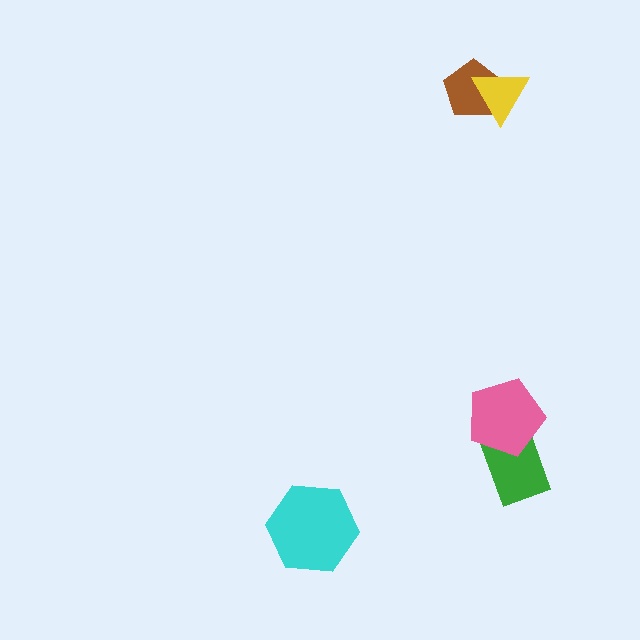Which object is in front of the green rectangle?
The pink pentagon is in front of the green rectangle.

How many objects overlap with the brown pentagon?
1 object overlaps with the brown pentagon.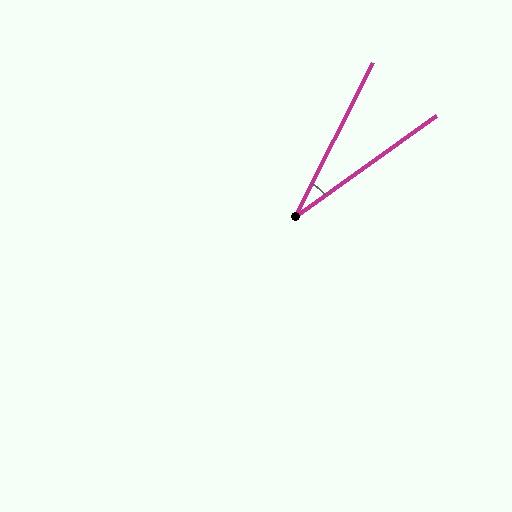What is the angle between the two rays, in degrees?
Approximately 27 degrees.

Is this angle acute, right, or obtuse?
It is acute.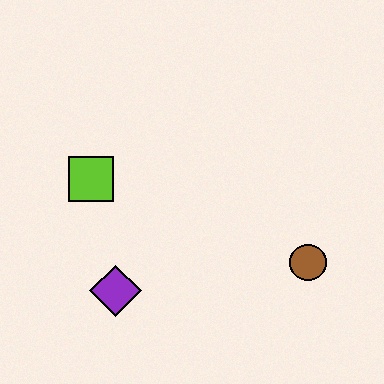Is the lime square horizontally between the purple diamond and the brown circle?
No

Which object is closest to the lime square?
The purple diamond is closest to the lime square.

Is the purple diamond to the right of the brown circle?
No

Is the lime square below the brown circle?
No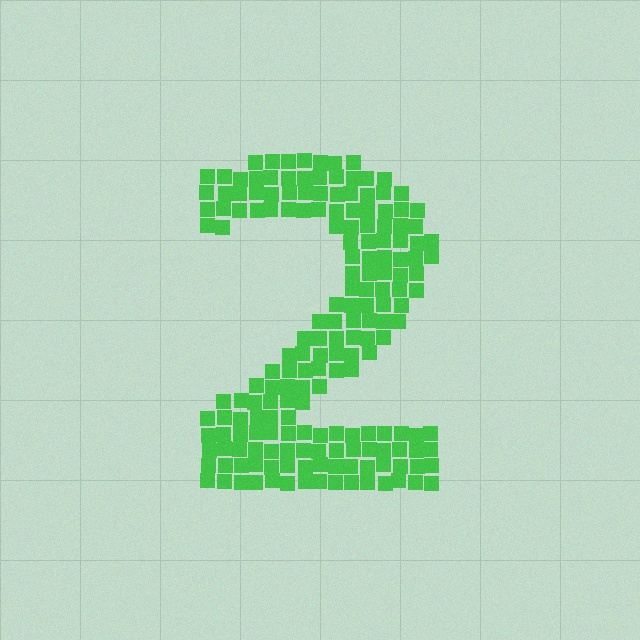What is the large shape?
The large shape is the digit 2.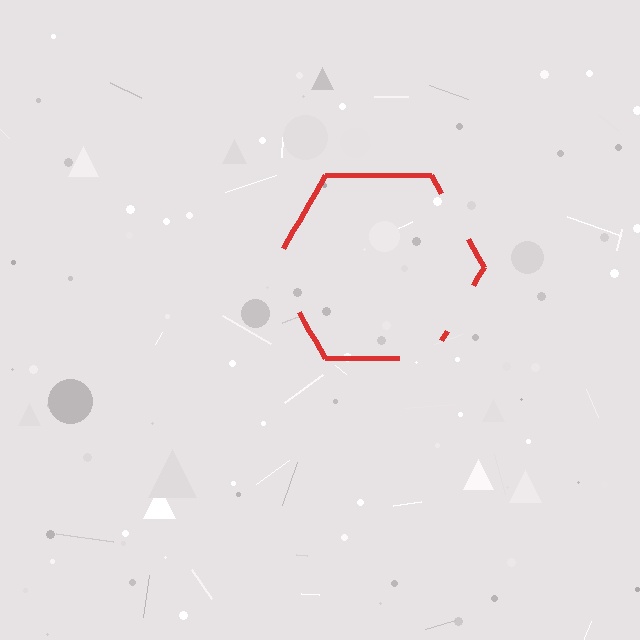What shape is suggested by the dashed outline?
The dashed outline suggests a hexagon.